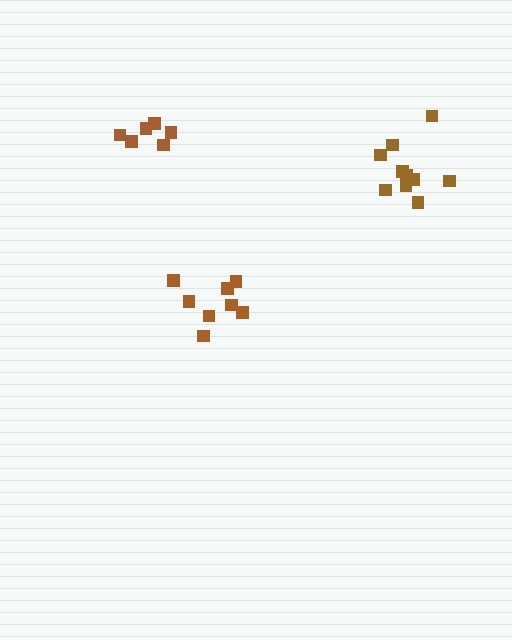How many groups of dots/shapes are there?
There are 3 groups.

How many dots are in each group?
Group 1: 8 dots, Group 2: 6 dots, Group 3: 10 dots (24 total).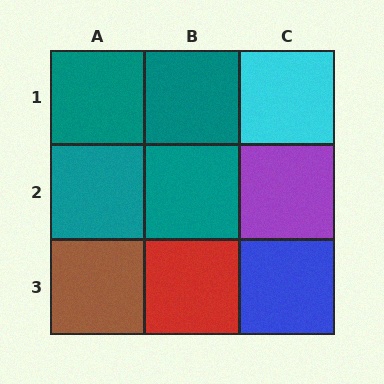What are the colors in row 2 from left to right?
Teal, teal, purple.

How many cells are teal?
4 cells are teal.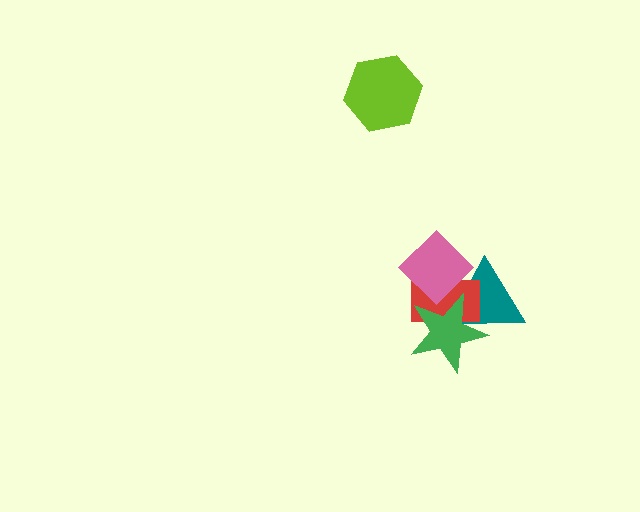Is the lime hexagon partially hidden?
No, no other shape covers it.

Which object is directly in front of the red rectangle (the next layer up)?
The pink diamond is directly in front of the red rectangle.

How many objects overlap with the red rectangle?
3 objects overlap with the red rectangle.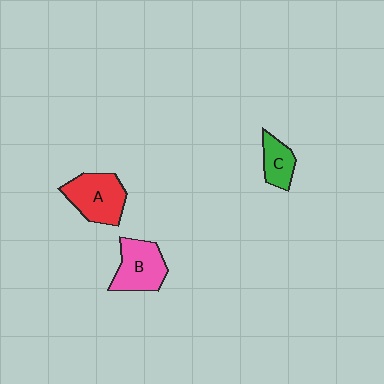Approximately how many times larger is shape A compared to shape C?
Approximately 1.8 times.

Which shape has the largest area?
Shape A (red).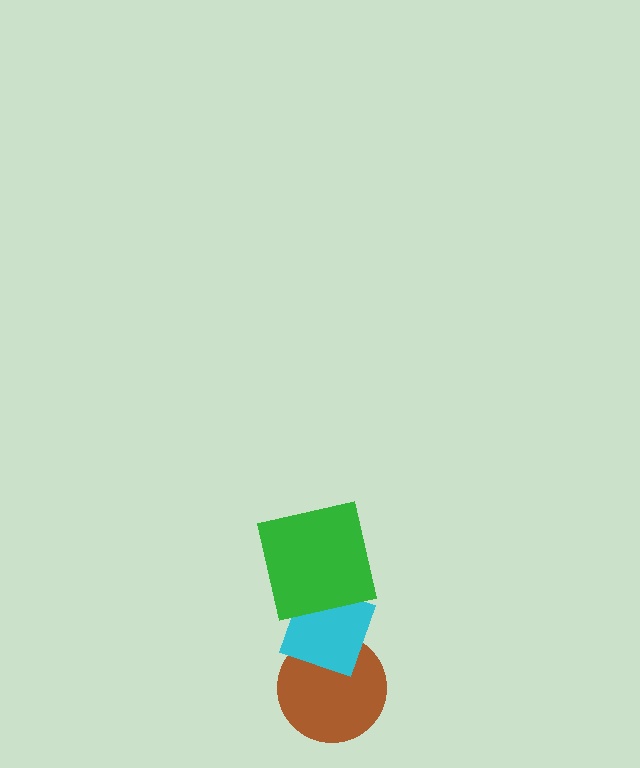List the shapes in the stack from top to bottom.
From top to bottom: the green square, the cyan diamond, the brown circle.